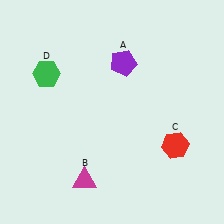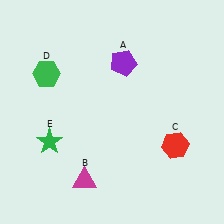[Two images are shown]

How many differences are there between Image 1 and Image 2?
There is 1 difference between the two images.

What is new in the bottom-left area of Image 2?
A green star (E) was added in the bottom-left area of Image 2.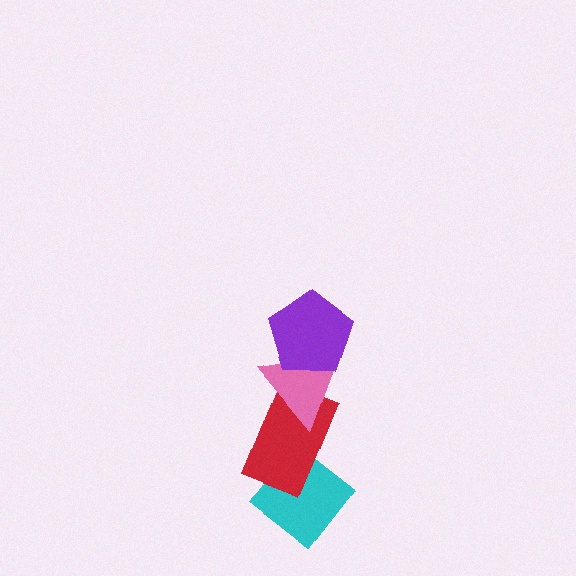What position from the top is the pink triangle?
The pink triangle is 2nd from the top.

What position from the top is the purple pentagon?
The purple pentagon is 1st from the top.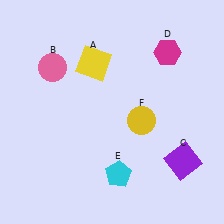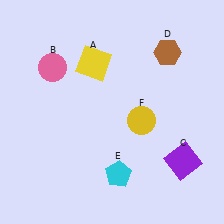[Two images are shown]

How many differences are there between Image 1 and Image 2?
There is 1 difference between the two images.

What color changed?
The hexagon (D) changed from magenta in Image 1 to brown in Image 2.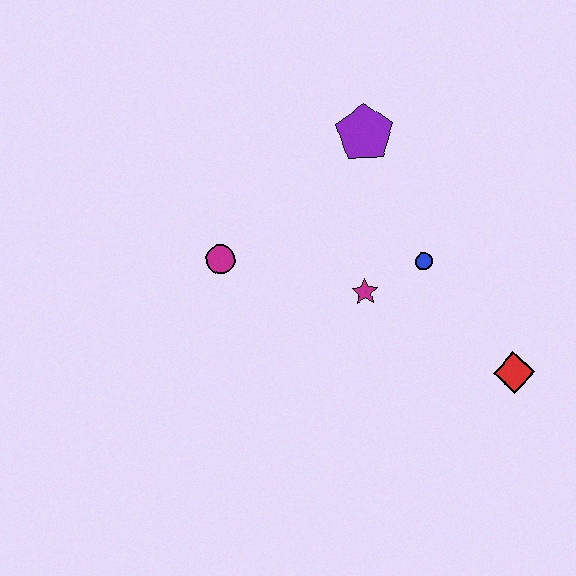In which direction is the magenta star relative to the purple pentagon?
The magenta star is below the purple pentagon.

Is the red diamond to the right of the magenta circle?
Yes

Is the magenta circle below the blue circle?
No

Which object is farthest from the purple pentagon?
The red diamond is farthest from the purple pentagon.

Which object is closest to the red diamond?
The blue circle is closest to the red diamond.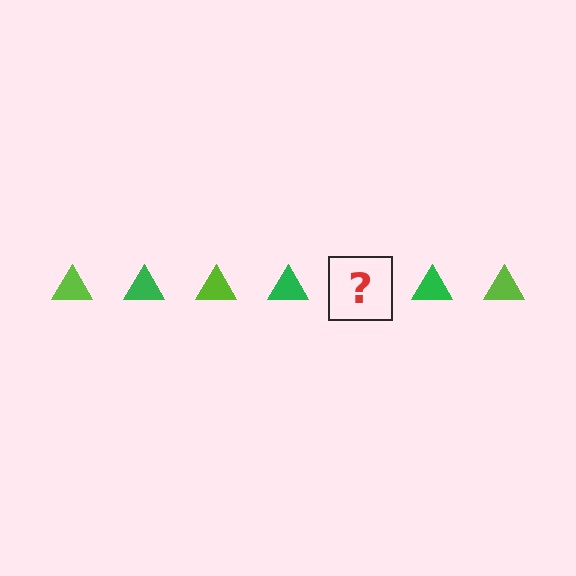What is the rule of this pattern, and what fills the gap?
The rule is that the pattern cycles through lime, green triangles. The gap should be filled with a lime triangle.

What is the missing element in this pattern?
The missing element is a lime triangle.